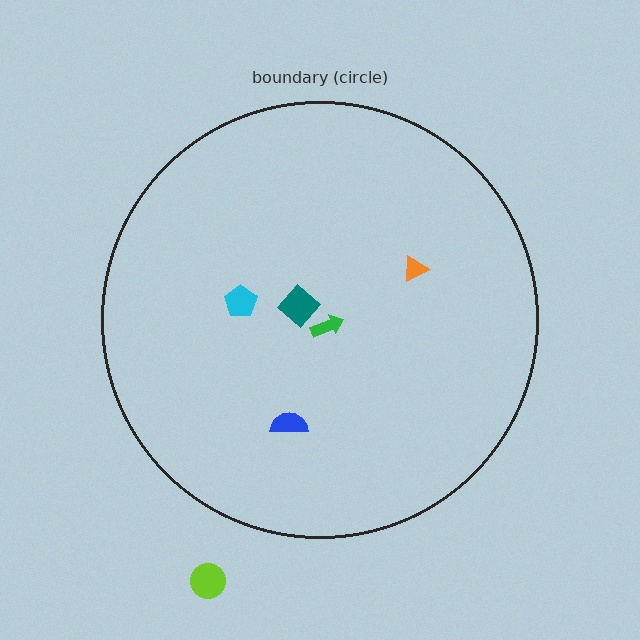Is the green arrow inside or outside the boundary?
Inside.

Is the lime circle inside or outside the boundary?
Outside.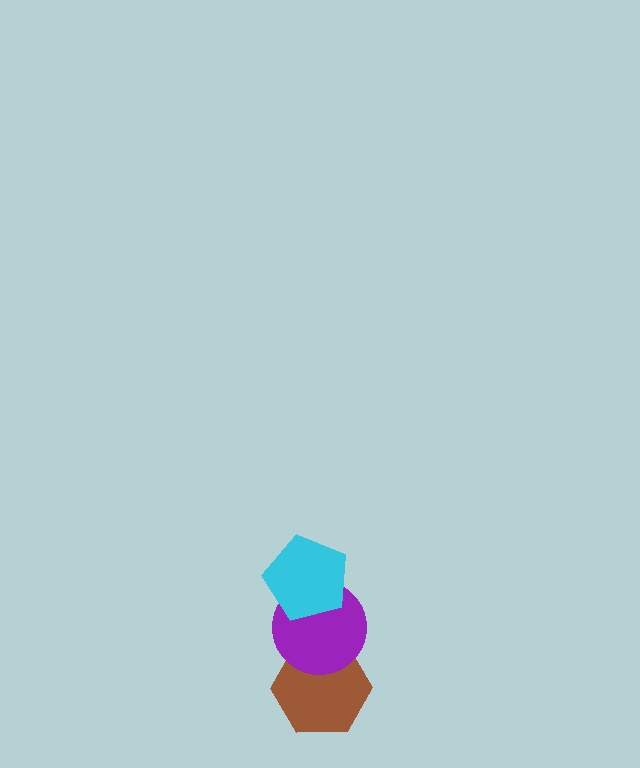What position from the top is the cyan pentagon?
The cyan pentagon is 1st from the top.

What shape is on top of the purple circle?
The cyan pentagon is on top of the purple circle.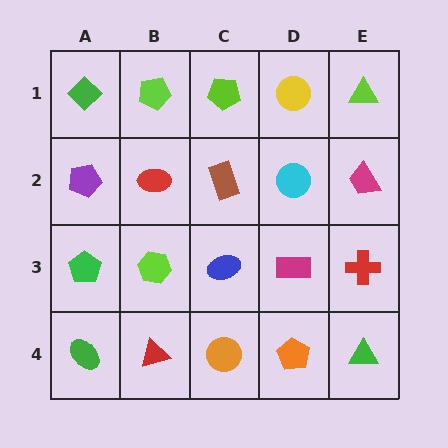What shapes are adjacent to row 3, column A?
A purple pentagon (row 2, column A), a green ellipse (row 4, column A), a lime hexagon (row 3, column B).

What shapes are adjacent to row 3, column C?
A brown rectangle (row 2, column C), an orange circle (row 4, column C), a lime hexagon (row 3, column B), a magenta rectangle (row 3, column D).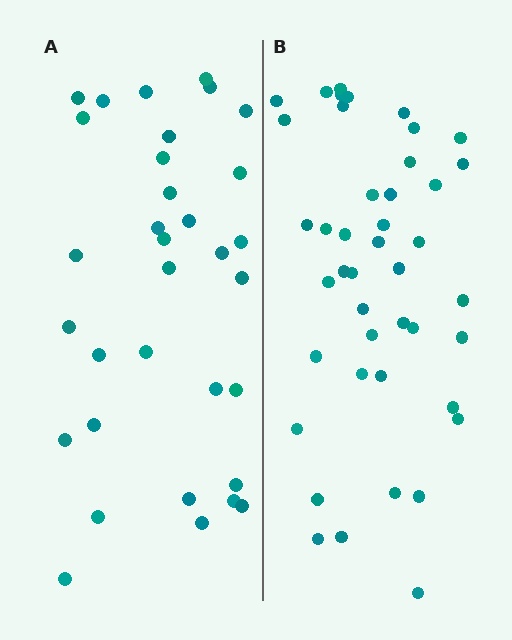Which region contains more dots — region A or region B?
Region B (the right region) has more dots.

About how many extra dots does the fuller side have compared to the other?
Region B has roughly 10 or so more dots than region A.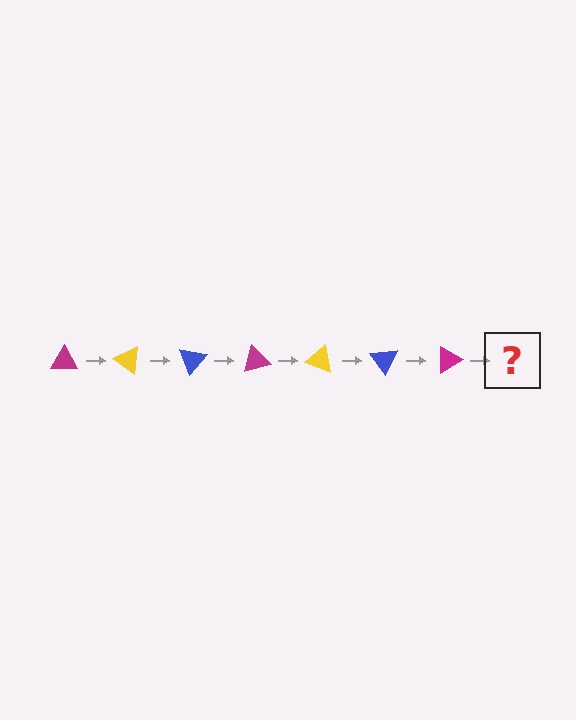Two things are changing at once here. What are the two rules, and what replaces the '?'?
The two rules are that it rotates 35 degrees each step and the color cycles through magenta, yellow, and blue. The '?' should be a yellow triangle, rotated 245 degrees from the start.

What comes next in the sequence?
The next element should be a yellow triangle, rotated 245 degrees from the start.